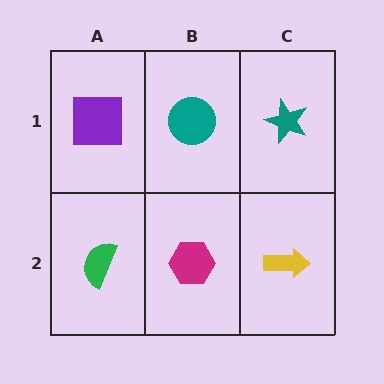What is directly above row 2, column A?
A purple square.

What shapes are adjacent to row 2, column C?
A teal star (row 1, column C), a magenta hexagon (row 2, column B).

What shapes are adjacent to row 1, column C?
A yellow arrow (row 2, column C), a teal circle (row 1, column B).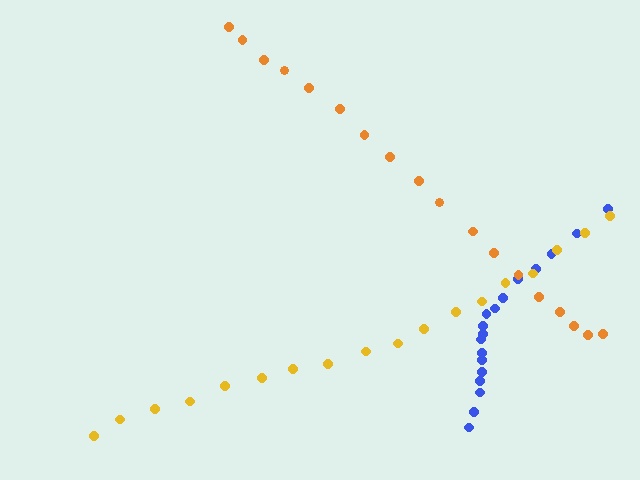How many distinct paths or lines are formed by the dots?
There are 3 distinct paths.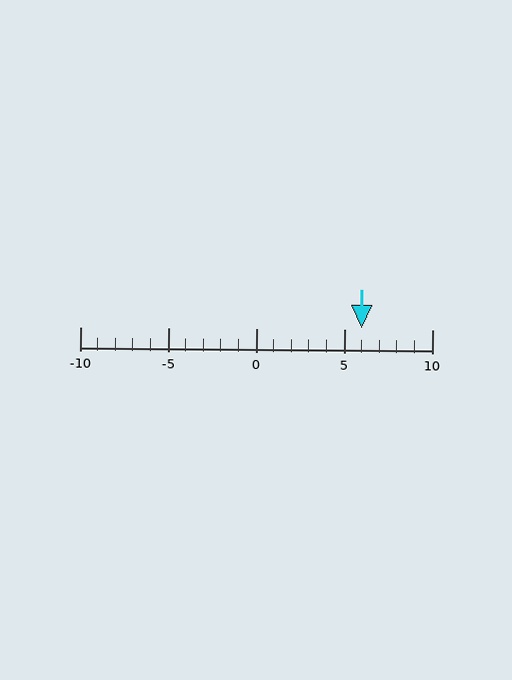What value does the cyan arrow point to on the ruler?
The cyan arrow points to approximately 6.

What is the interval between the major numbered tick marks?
The major tick marks are spaced 5 units apart.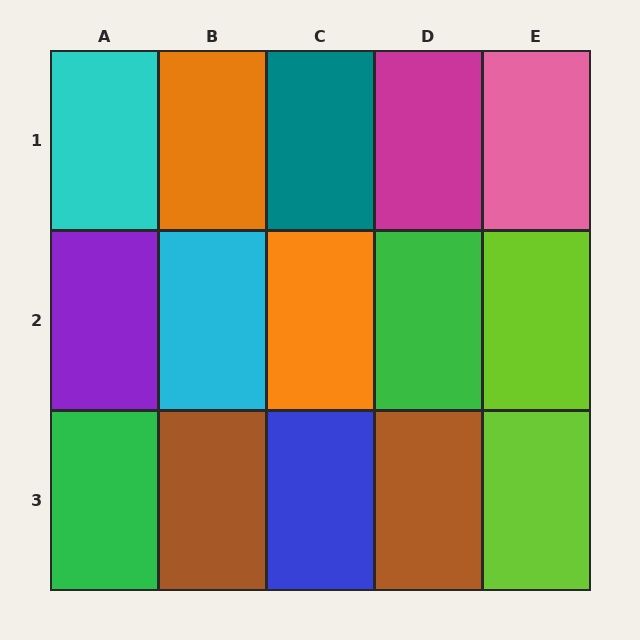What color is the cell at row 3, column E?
Lime.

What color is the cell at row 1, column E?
Pink.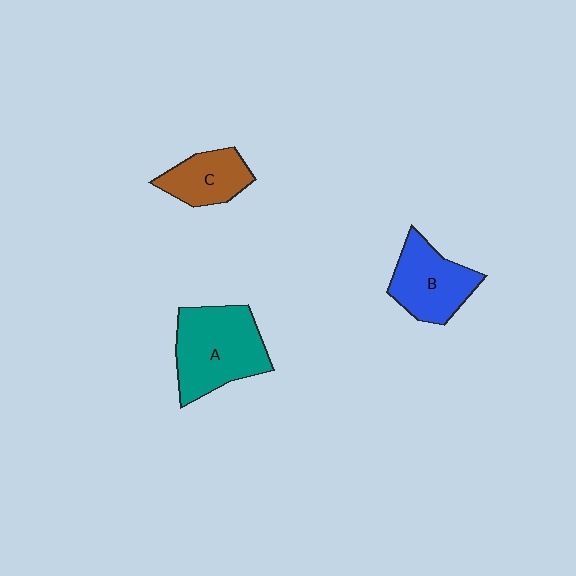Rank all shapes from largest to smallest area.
From largest to smallest: A (teal), B (blue), C (brown).